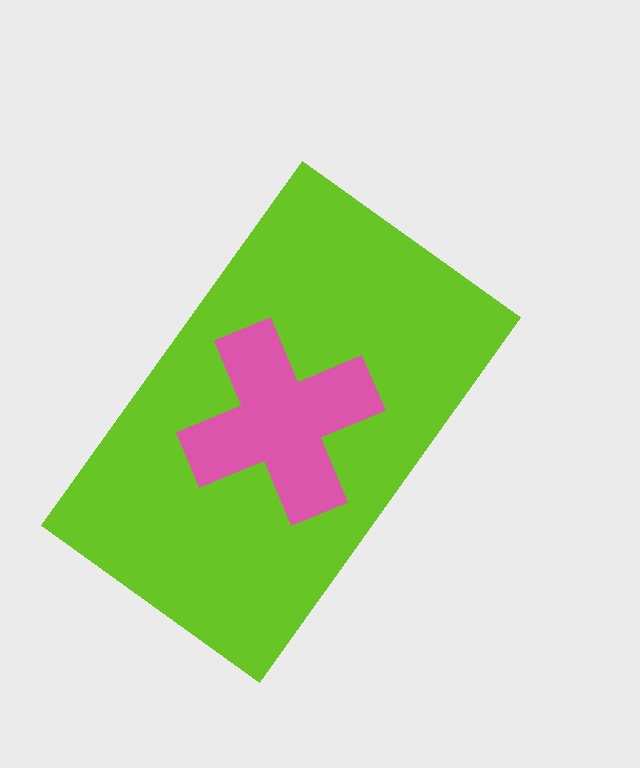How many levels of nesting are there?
2.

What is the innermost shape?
The pink cross.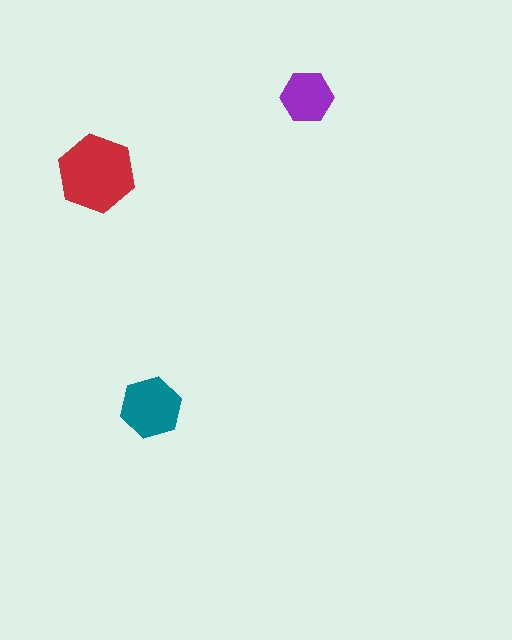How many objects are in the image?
There are 3 objects in the image.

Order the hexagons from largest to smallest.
the red one, the teal one, the purple one.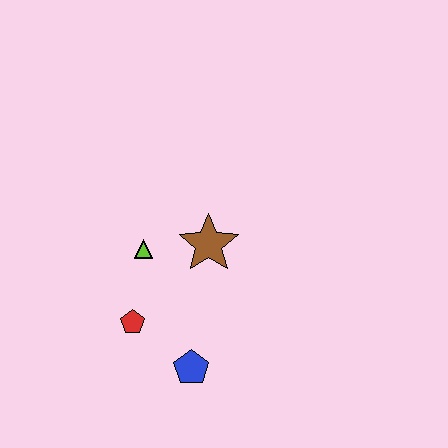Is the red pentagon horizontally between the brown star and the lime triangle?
No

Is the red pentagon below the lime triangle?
Yes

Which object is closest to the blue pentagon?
The red pentagon is closest to the blue pentagon.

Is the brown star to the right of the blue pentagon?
Yes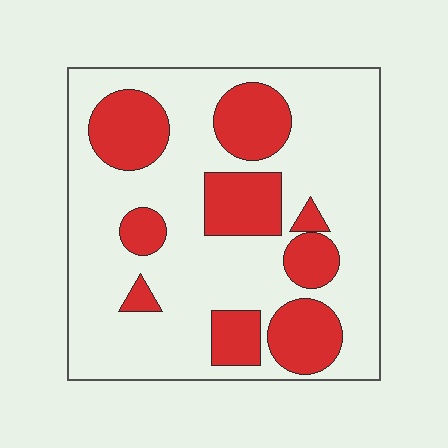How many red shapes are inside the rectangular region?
9.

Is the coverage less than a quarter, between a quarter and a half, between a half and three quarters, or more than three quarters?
Between a quarter and a half.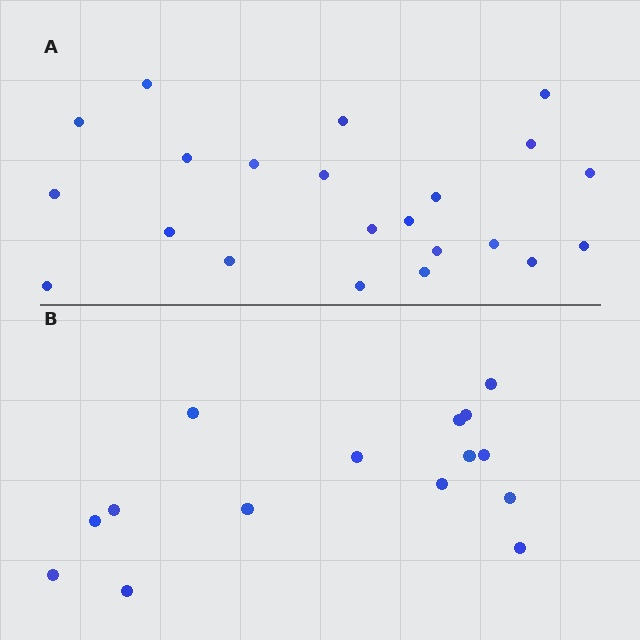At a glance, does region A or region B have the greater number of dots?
Region A (the top region) has more dots.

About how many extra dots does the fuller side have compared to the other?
Region A has roughly 8 or so more dots than region B.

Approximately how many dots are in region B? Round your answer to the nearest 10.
About 20 dots. (The exact count is 15, which rounds to 20.)